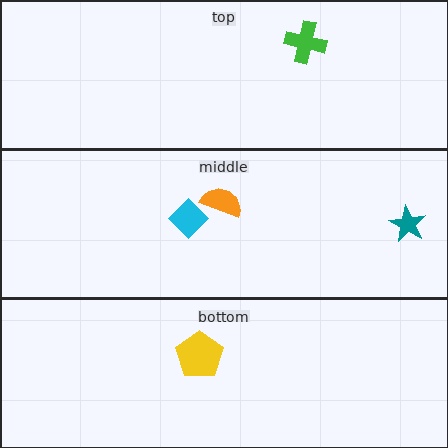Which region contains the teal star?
The middle region.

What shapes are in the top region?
The green cross.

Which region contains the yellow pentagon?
The bottom region.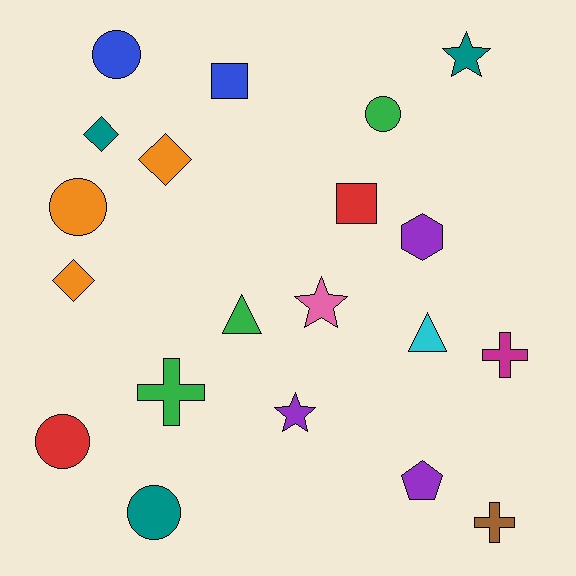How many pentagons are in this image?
There is 1 pentagon.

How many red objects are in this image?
There are 2 red objects.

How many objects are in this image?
There are 20 objects.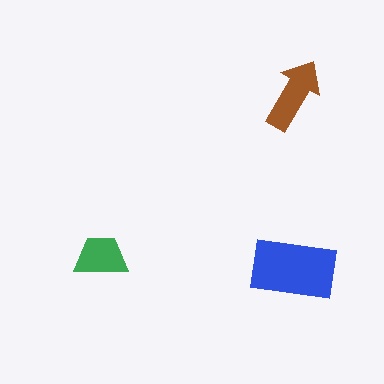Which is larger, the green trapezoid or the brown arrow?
The brown arrow.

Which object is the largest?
The blue rectangle.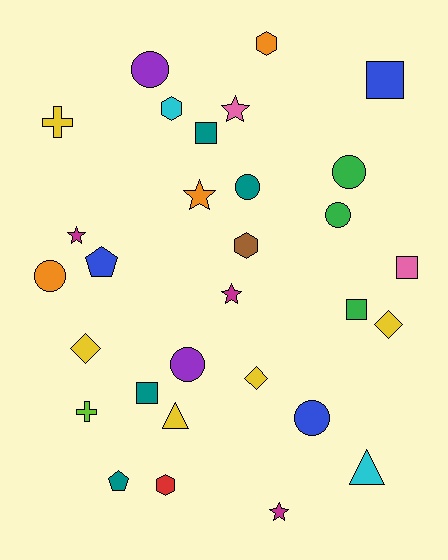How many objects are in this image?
There are 30 objects.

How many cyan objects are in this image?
There are 2 cyan objects.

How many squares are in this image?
There are 5 squares.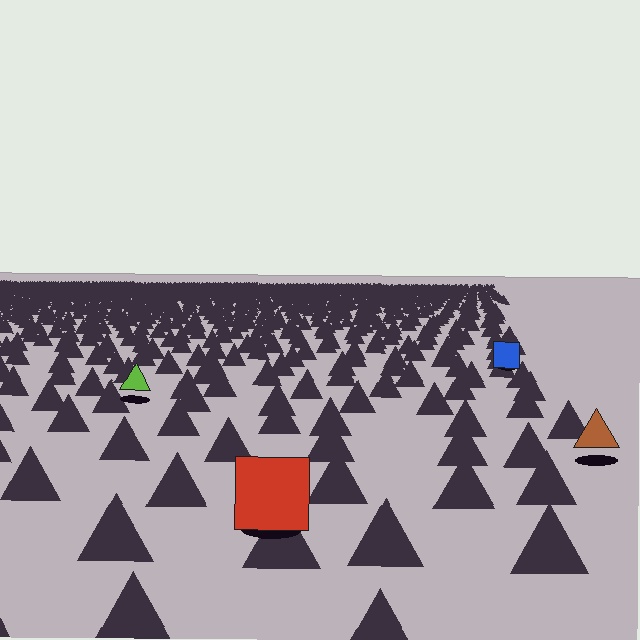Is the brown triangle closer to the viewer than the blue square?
Yes. The brown triangle is closer — you can tell from the texture gradient: the ground texture is coarser near it.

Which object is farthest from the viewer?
The blue square is farthest from the viewer. It appears smaller and the ground texture around it is denser.